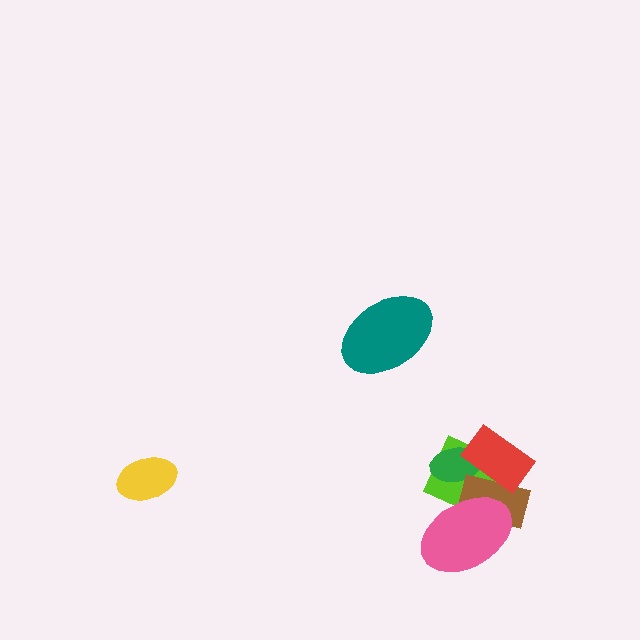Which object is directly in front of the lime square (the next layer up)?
The green ellipse is directly in front of the lime square.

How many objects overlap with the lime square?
4 objects overlap with the lime square.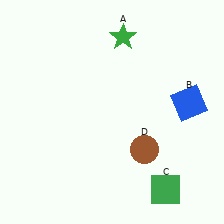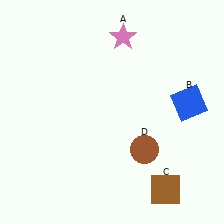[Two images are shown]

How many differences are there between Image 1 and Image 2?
There are 2 differences between the two images.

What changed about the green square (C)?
In Image 1, C is green. In Image 2, it changed to brown.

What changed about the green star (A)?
In Image 1, A is green. In Image 2, it changed to pink.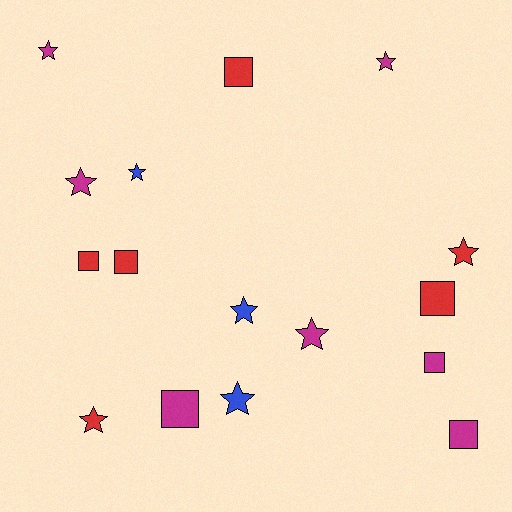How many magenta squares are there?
There are 3 magenta squares.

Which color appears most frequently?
Magenta, with 7 objects.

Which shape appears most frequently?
Star, with 9 objects.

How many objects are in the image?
There are 16 objects.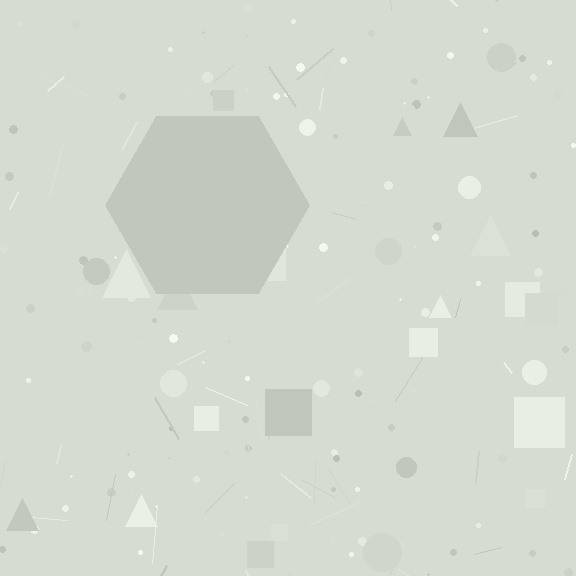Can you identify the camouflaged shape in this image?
The camouflaged shape is a hexagon.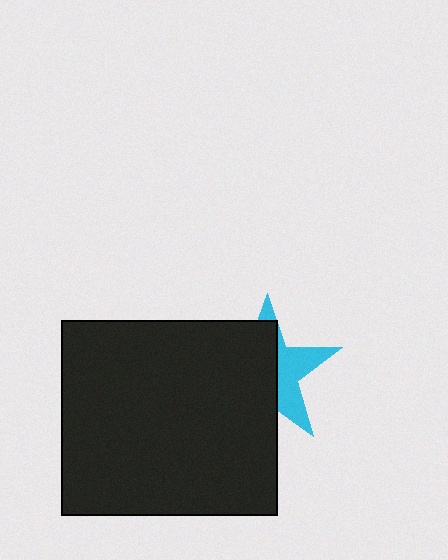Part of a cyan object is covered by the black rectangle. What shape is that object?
It is a star.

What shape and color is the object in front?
The object in front is a black rectangle.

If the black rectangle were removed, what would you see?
You would see the complete cyan star.